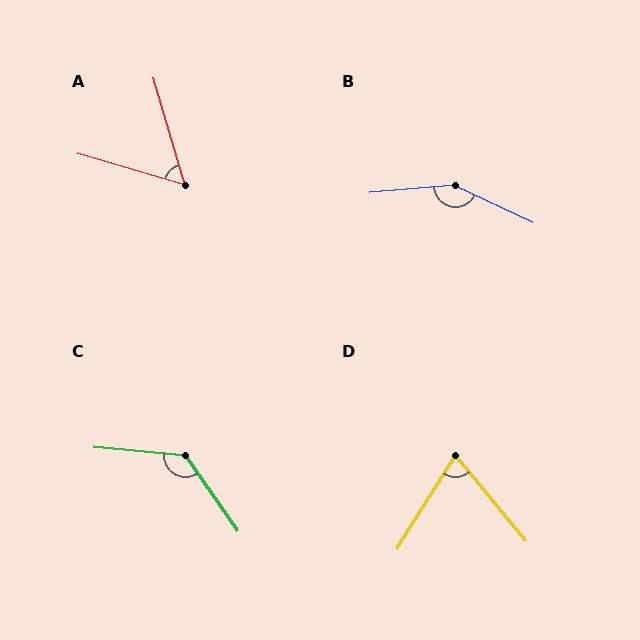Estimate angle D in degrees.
Approximately 72 degrees.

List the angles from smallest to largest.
A (57°), D (72°), C (130°), B (150°).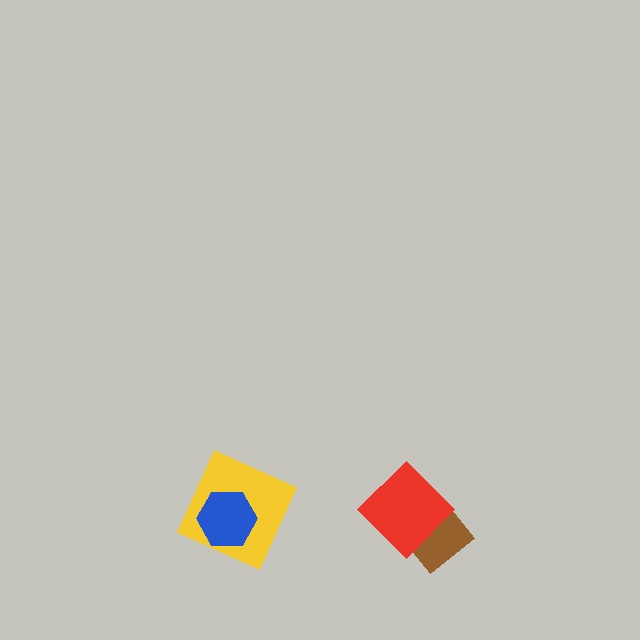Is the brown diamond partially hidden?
Yes, it is partially covered by another shape.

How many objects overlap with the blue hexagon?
1 object overlaps with the blue hexagon.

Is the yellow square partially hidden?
Yes, it is partially covered by another shape.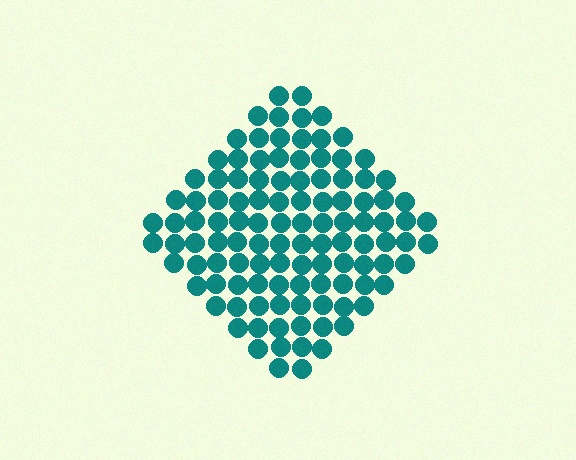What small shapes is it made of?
It is made of small circles.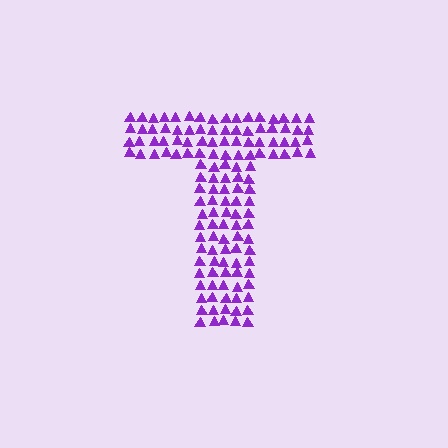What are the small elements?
The small elements are triangles.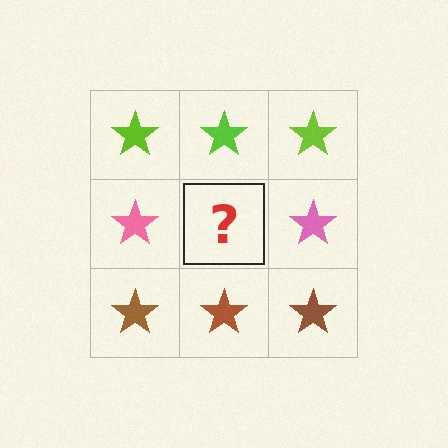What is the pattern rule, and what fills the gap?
The rule is that each row has a consistent color. The gap should be filled with a pink star.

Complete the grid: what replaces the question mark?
The question mark should be replaced with a pink star.